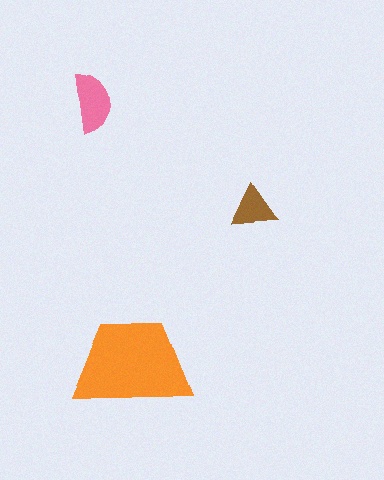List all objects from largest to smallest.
The orange trapezoid, the pink semicircle, the brown triangle.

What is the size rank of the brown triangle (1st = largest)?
3rd.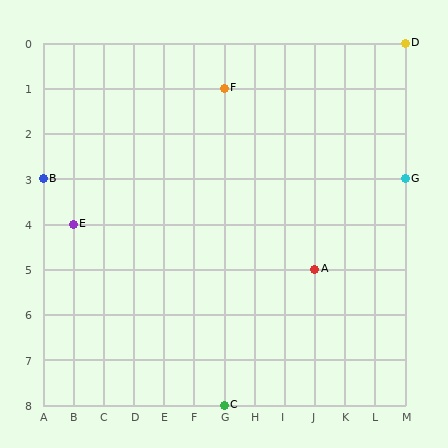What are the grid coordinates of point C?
Point C is at grid coordinates (G, 8).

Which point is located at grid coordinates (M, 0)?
Point D is at (M, 0).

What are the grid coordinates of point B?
Point B is at grid coordinates (A, 3).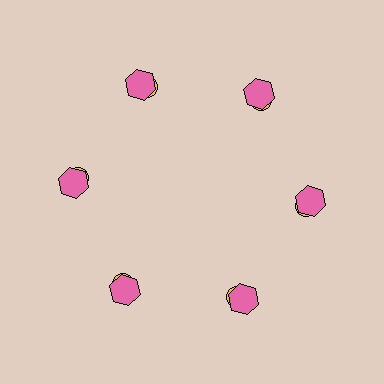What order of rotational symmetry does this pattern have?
This pattern has 6-fold rotational symmetry.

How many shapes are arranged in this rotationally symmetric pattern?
There are 12 shapes, arranged in 6 groups of 2.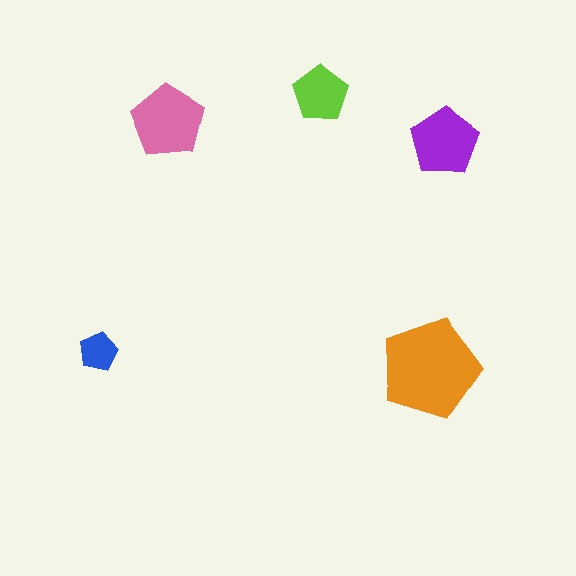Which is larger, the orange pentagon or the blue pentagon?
The orange one.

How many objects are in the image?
There are 5 objects in the image.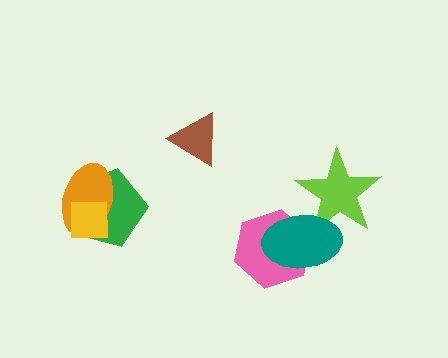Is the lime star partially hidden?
Yes, it is partially covered by another shape.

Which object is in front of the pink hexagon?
The teal ellipse is in front of the pink hexagon.